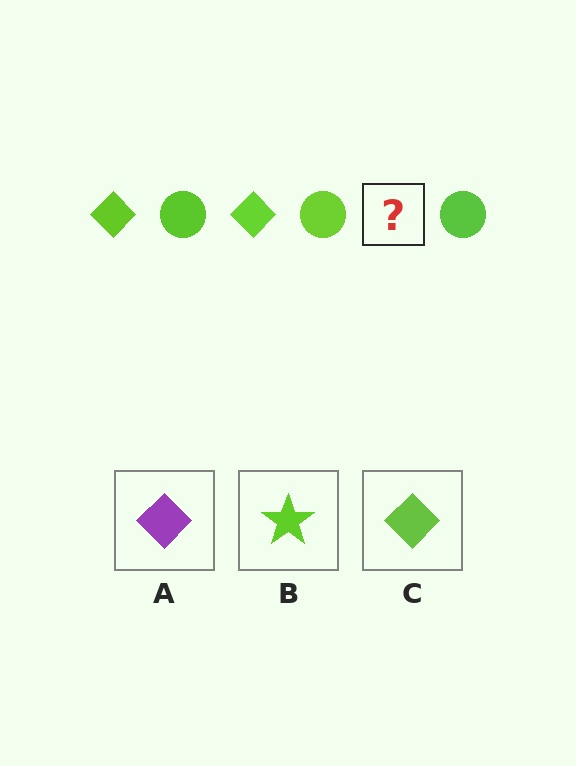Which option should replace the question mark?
Option C.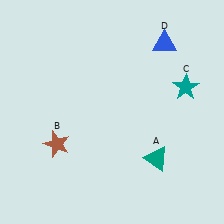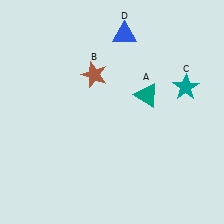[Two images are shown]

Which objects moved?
The objects that moved are: the teal triangle (A), the brown star (B), the blue triangle (D).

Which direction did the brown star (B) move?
The brown star (B) moved up.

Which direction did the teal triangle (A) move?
The teal triangle (A) moved up.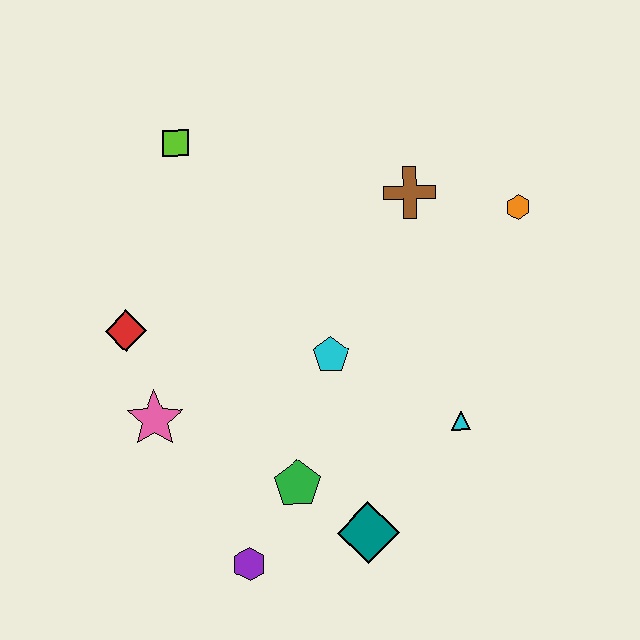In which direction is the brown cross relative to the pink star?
The brown cross is to the right of the pink star.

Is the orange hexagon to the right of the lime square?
Yes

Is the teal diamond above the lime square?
No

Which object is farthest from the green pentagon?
The lime square is farthest from the green pentagon.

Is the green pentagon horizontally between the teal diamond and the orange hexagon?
No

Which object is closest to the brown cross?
The orange hexagon is closest to the brown cross.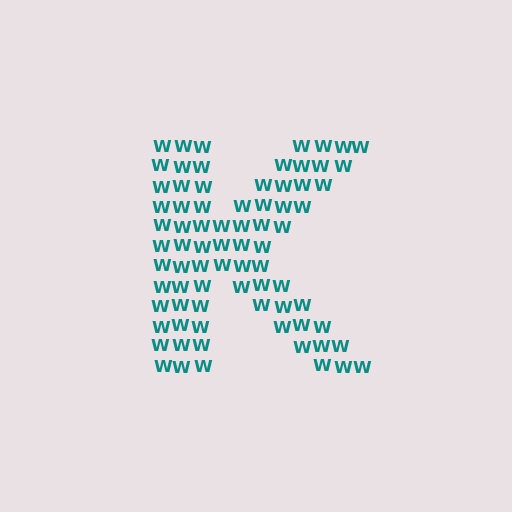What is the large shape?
The large shape is the letter K.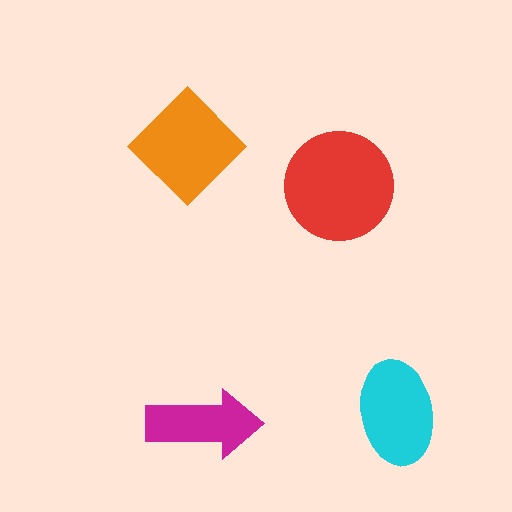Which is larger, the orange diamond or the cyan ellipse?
The orange diamond.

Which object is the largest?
The red circle.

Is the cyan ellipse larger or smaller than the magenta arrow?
Larger.